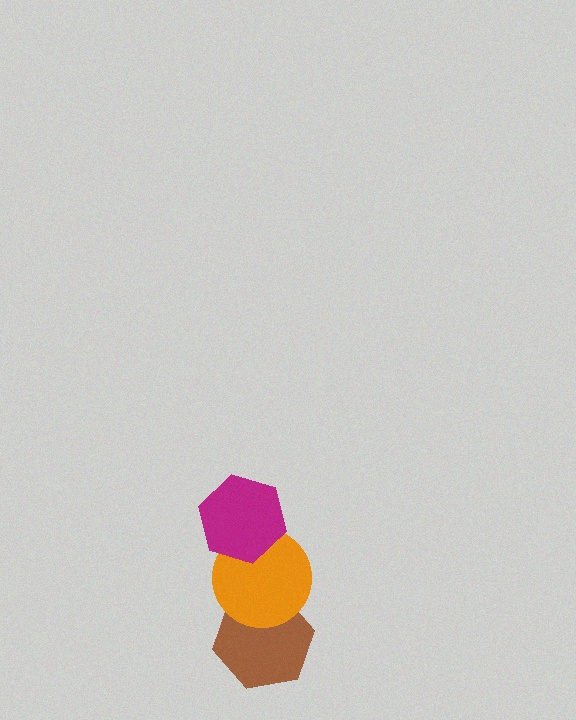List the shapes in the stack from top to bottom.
From top to bottom: the magenta hexagon, the orange circle, the brown hexagon.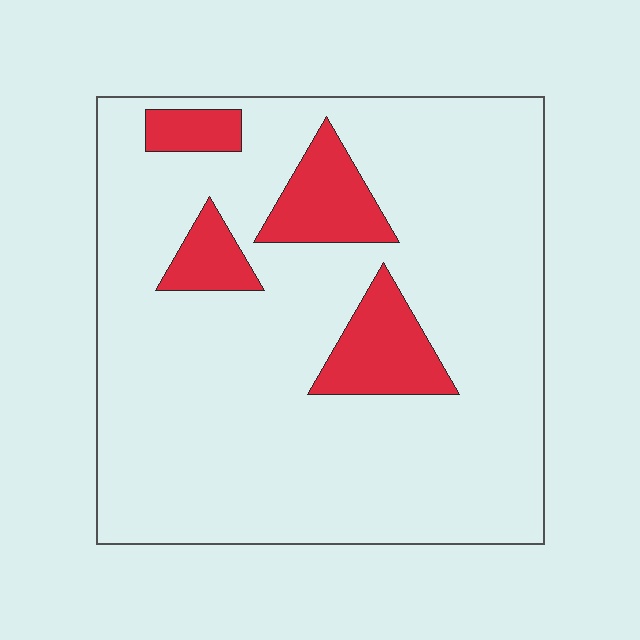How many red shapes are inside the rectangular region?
4.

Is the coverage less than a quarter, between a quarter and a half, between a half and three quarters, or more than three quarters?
Less than a quarter.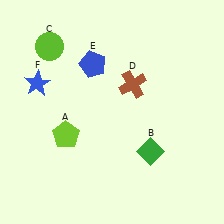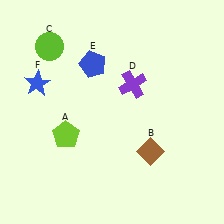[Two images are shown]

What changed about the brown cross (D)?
In Image 1, D is brown. In Image 2, it changed to purple.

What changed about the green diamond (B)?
In Image 1, B is green. In Image 2, it changed to brown.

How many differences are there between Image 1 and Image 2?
There are 2 differences between the two images.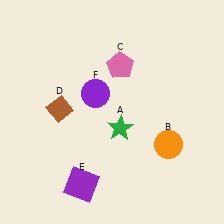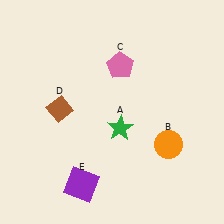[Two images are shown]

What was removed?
The purple circle (F) was removed in Image 2.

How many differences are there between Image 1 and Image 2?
There is 1 difference between the two images.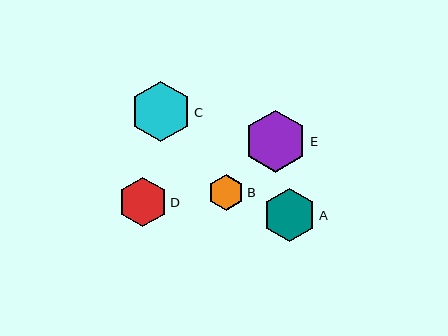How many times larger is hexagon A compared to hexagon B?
Hexagon A is approximately 1.5 times the size of hexagon B.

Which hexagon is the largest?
Hexagon E is the largest with a size of approximately 62 pixels.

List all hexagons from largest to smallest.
From largest to smallest: E, C, A, D, B.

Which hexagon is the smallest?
Hexagon B is the smallest with a size of approximately 36 pixels.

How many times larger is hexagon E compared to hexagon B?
Hexagon E is approximately 1.7 times the size of hexagon B.